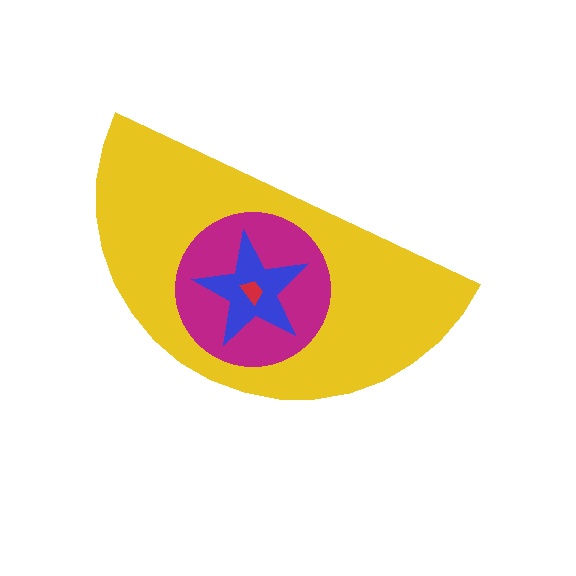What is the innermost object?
The red trapezoid.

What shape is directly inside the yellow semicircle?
The magenta circle.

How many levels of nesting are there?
4.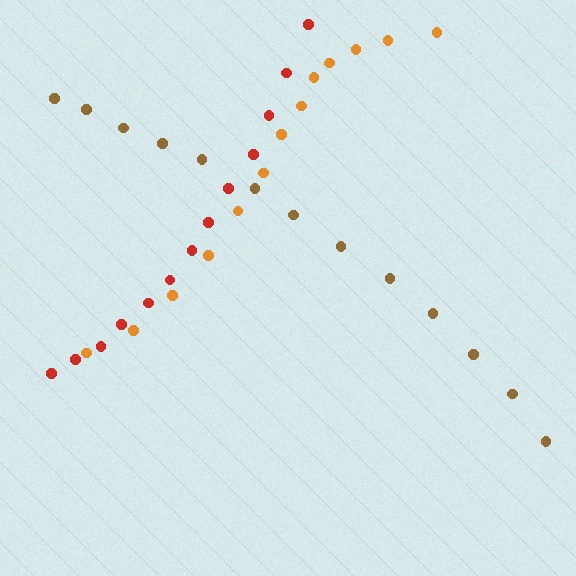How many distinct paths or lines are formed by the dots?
There are 3 distinct paths.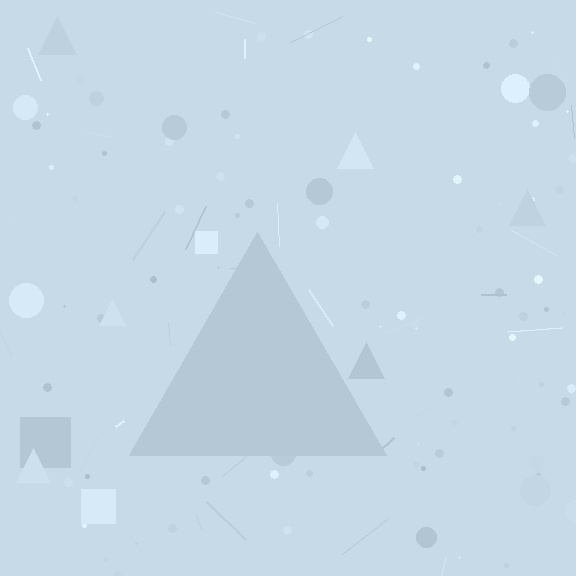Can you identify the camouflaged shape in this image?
The camouflaged shape is a triangle.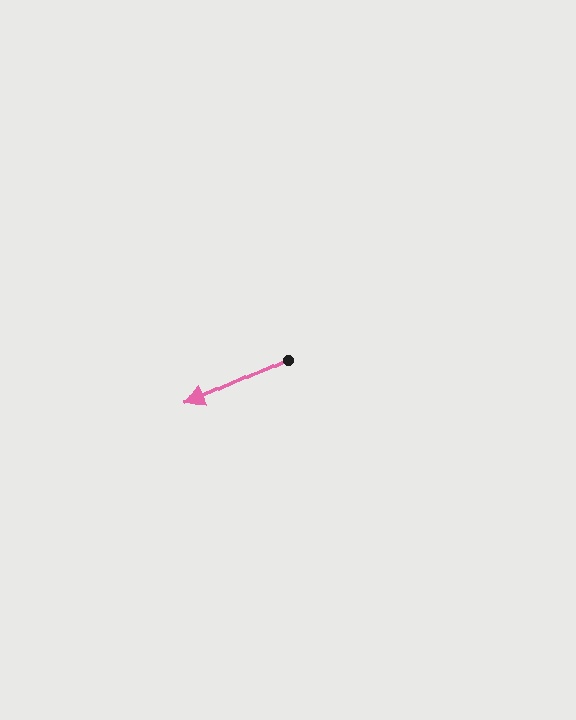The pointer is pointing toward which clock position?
Roughly 8 o'clock.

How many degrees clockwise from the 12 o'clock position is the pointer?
Approximately 245 degrees.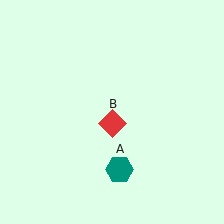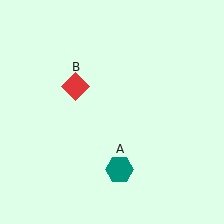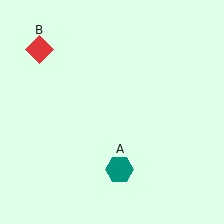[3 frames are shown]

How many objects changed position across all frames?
1 object changed position: red diamond (object B).